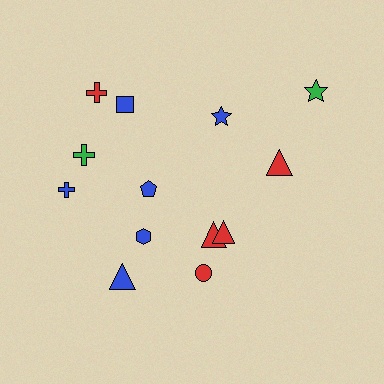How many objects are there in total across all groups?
There are 13 objects.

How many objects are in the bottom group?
There are 5 objects.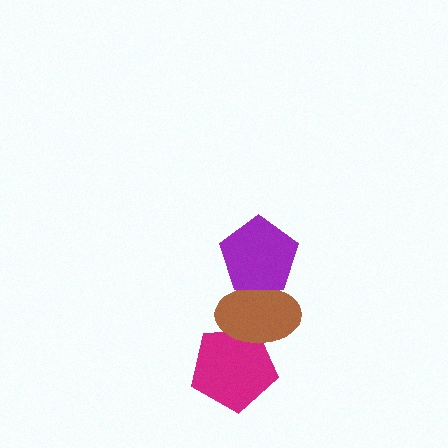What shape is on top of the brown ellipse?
The purple pentagon is on top of the brown ellipse.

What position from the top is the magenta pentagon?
The magenta pentagon is 3rd from the top.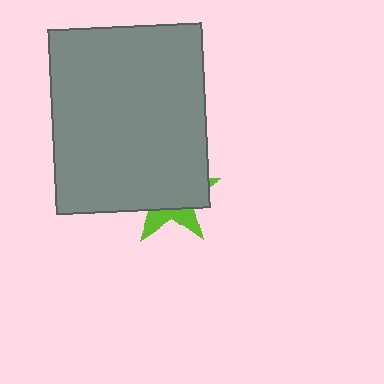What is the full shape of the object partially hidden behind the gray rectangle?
The partially hidden object is a lime star.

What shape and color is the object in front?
The object in front is a gray rectangle.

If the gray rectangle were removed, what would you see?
You would see the complete lime star.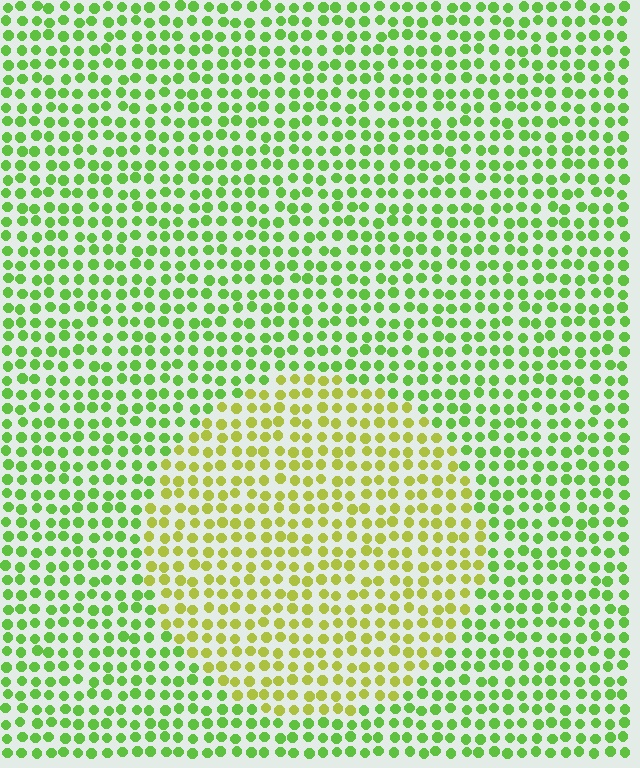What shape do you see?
I see a circle.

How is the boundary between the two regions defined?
The boundary is defined purely by a slight shift in hue (about 36 degrees). Spacing, size, and orientation are identical on both sides.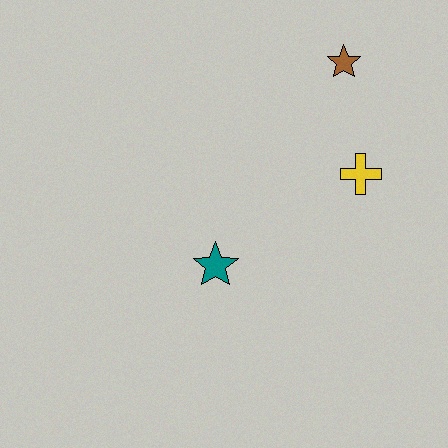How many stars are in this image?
There are 2 stars.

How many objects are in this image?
There are 3 objects.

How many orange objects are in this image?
There are no orange objects.